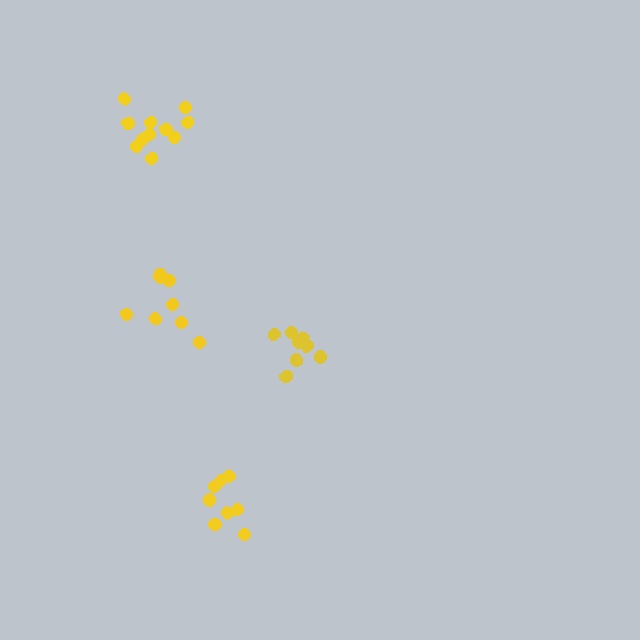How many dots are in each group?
Group 1: 11 dots, Group 2: 9 dots, Group 3: 8 dots, Group 4: 8 dots (36 total).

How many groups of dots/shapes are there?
There are 4 groups.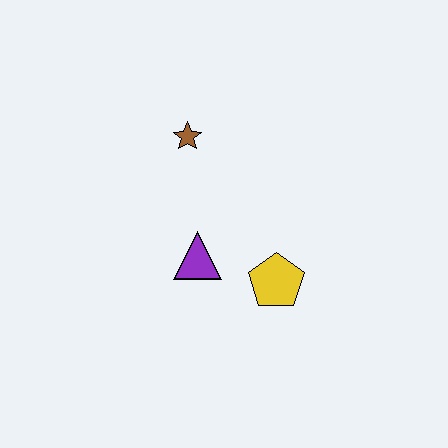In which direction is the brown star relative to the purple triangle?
The brown star is above the purple triangle.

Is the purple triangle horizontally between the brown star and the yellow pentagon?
Yes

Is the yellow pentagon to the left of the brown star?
No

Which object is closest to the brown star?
The purple triangle is closest to the brown star.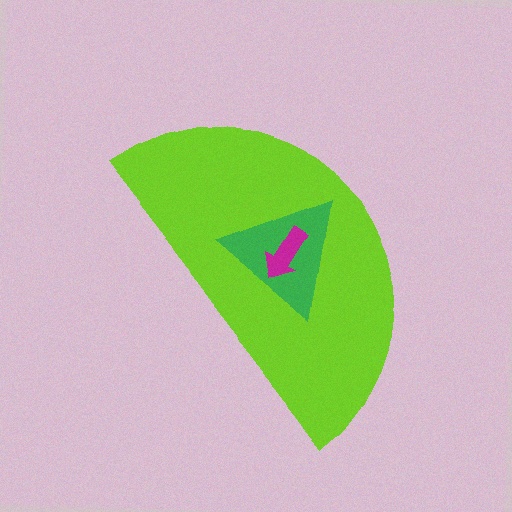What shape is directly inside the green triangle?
The magenta arrow.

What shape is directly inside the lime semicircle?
The green triangle.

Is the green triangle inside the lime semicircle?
Yes.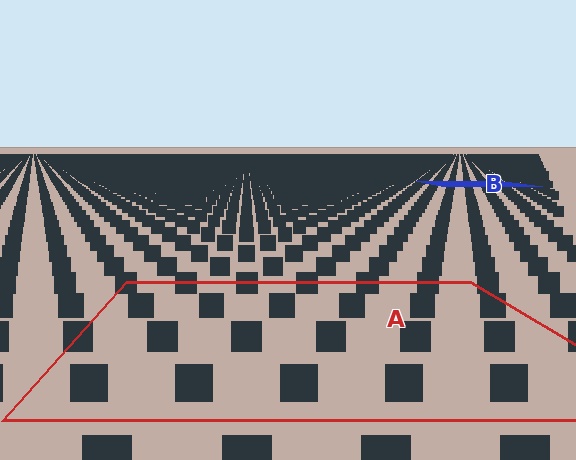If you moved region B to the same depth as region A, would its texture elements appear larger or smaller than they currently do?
They would appear larger. At a closer depth, the same texture elements are projected at a bigger on-screen size.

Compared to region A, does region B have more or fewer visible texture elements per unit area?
Region B has more texture elements per unit area — they are packed more densely because it is farther away.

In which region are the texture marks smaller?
The texture marks are smaller in region B, because it is farther away.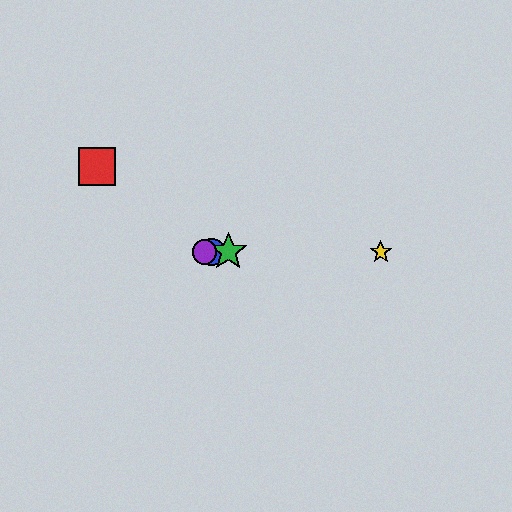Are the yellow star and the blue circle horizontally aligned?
Yes, both are at y≈252.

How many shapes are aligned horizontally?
4 shapes (the blue circle, the green star, the yellow star, the purple circle) are aligned horizontally.